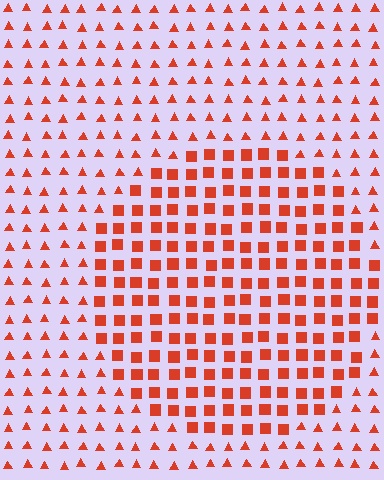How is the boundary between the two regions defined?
The boundary is defined by a change in element shape: squares inside vs. triangles outside. All elements share the same color and spacing.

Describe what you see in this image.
The image is filled with small red elements arranged in a uniform grid. A circle-shaped region contains squares, while the surrounding area contains triangles. The boundary is defined purely by the change in element shape.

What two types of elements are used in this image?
The image uses squares inside the circle region and triangles outside it.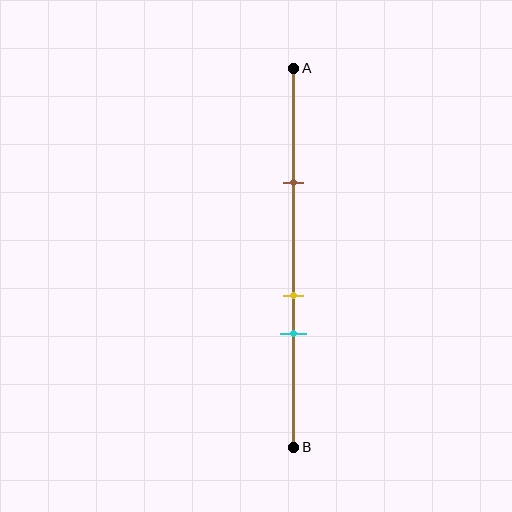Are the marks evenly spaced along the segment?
No, the marks are not evenly spaced.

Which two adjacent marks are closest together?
The yellow and cyan marks are the closest adjacent pair.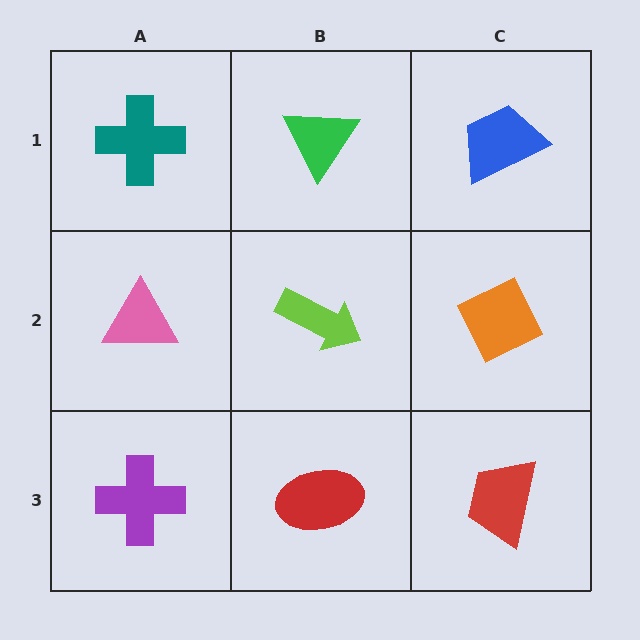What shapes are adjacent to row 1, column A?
A pink triangle (row 2, column A), a green triangle (row 1, column B).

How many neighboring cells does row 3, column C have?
2.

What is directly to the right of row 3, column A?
A red ellipse.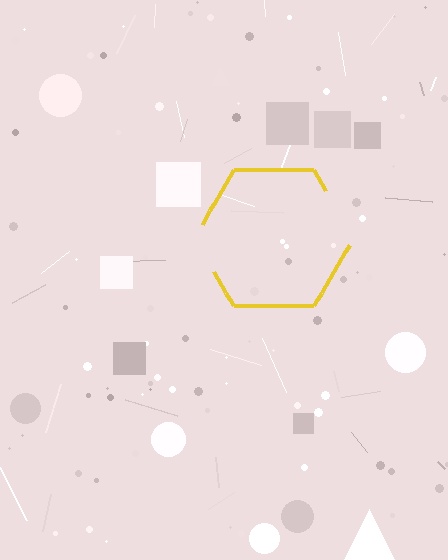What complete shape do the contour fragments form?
The contour fragments form a hexagon.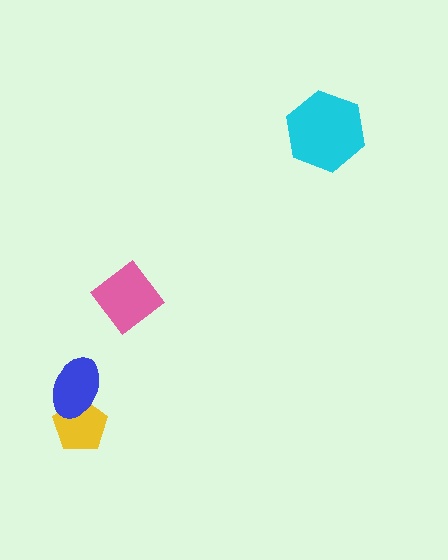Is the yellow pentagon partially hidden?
Yes, it is partially covered by another shape.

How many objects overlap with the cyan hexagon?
0 objects overlap with the cyan hexagon.